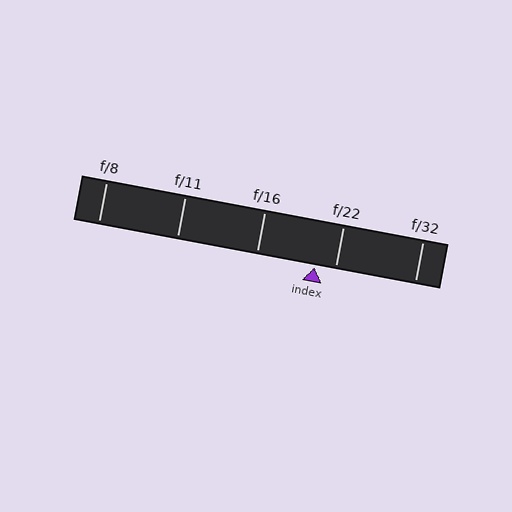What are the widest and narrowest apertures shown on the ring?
The widest aperture shown is f/8 and the narrowest is f/32.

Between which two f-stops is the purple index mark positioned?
The index mark is between f/16 and f/22.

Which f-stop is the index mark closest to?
The index mark is closest to f/22.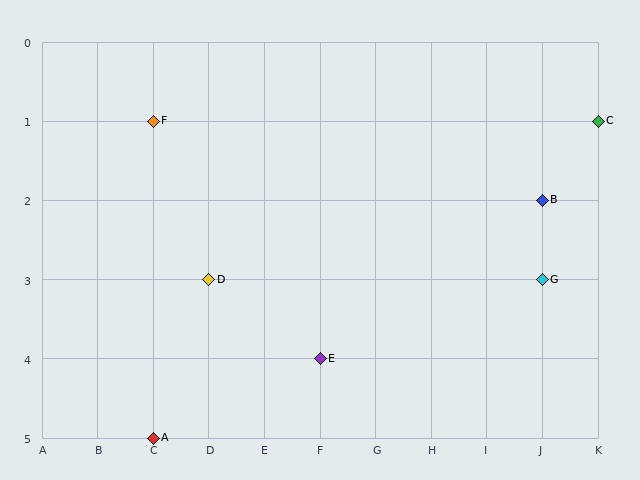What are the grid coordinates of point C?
Point C is at grid coordinates (K, 1).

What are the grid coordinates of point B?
Point B is at grid coordinates (J, 2).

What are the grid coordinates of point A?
Point A is at grid coordinates (C, 5).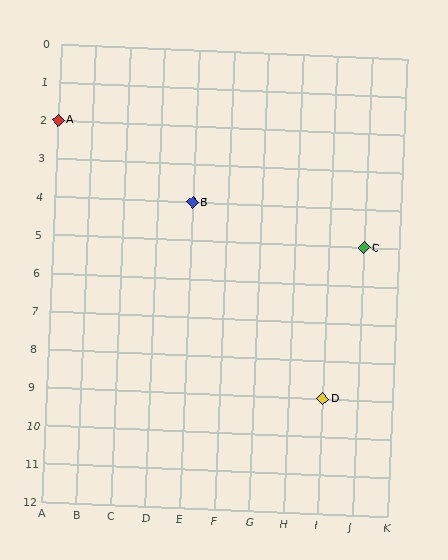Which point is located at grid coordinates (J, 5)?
Point C is at (J, 5).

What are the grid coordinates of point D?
Point D is at grid coordinates (I, 9).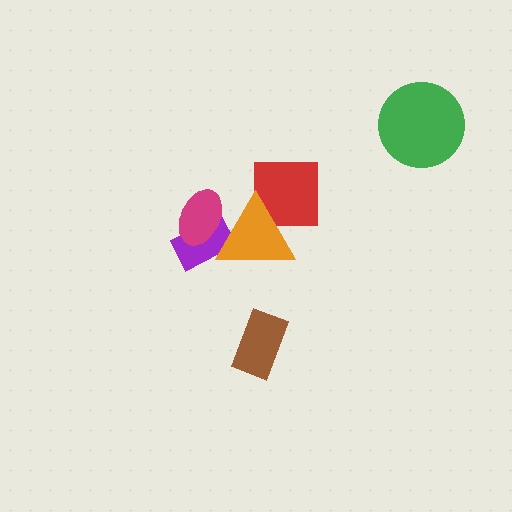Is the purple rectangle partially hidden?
Yes, it is partially covered by another shape.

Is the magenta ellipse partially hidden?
Yes, it is partially covered by another shape.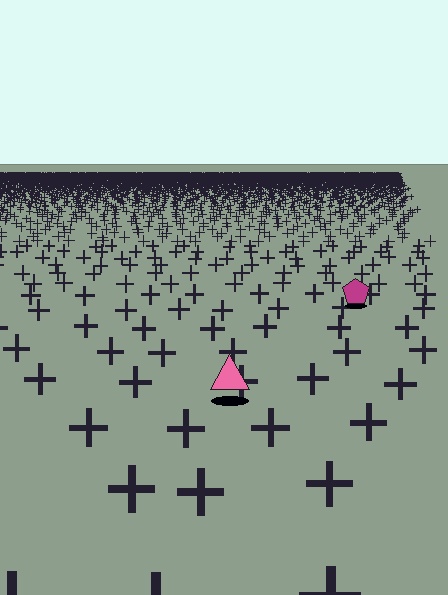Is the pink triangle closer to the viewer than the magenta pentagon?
Yes. The pink triangle is closer — you can tell from the texture gradient: the ground texture is coarser near it.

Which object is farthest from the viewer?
The magenta pentagon is farthest from the viewer. It appears smaller and the ground texture around it is denser.